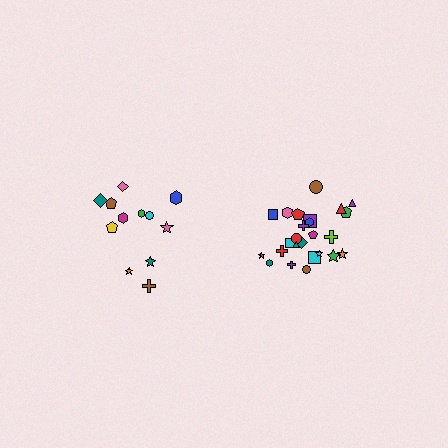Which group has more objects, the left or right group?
The right group.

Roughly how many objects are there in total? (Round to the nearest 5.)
Roughly 35 objects in total.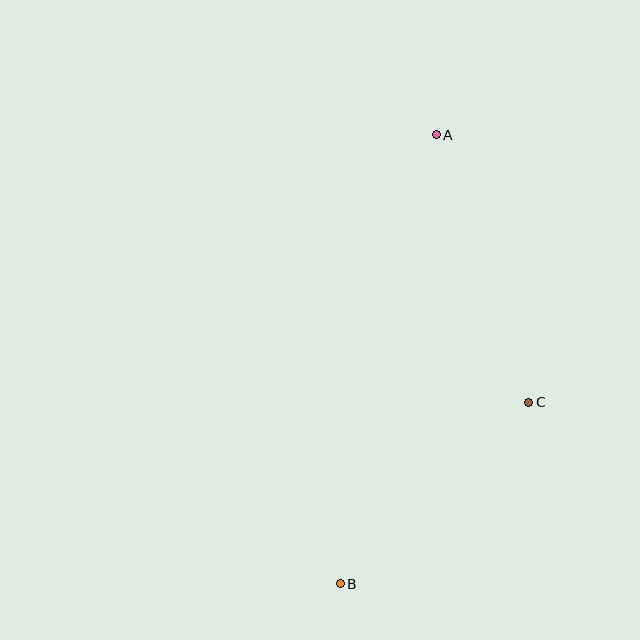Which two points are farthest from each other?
Points A and B are farthest from each other.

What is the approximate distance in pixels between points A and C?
The distance between A and C is approximately 283 pixels.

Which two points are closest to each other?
Points B and C are closest to each other.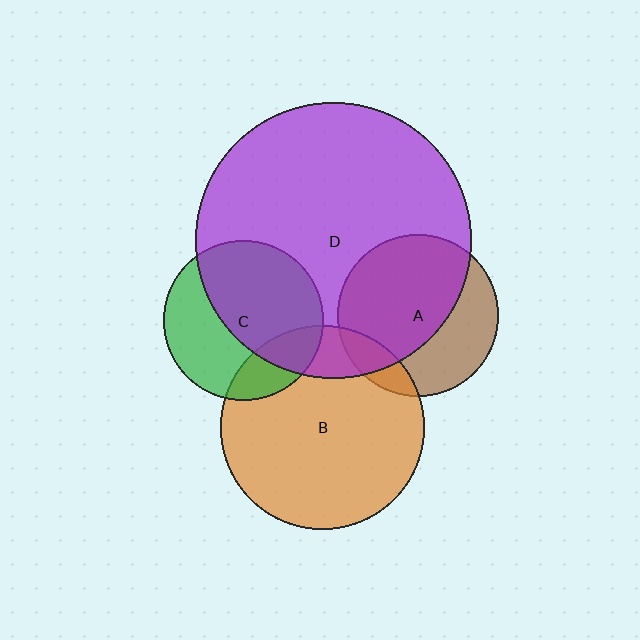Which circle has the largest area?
Circle D (purple).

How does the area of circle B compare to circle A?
Approximately 1.6 times.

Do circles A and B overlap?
Yes.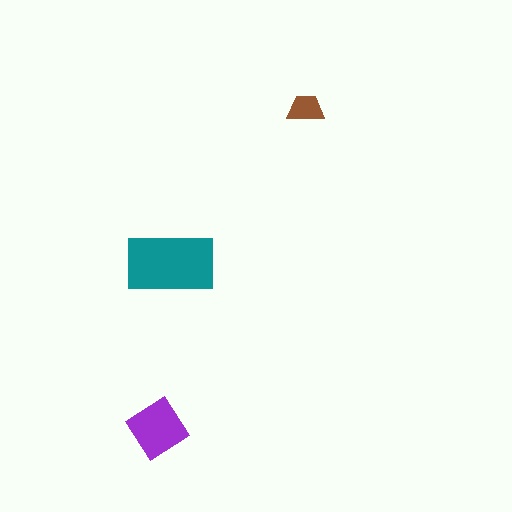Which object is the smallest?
The brown trapezoid.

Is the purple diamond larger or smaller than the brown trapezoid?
Larger.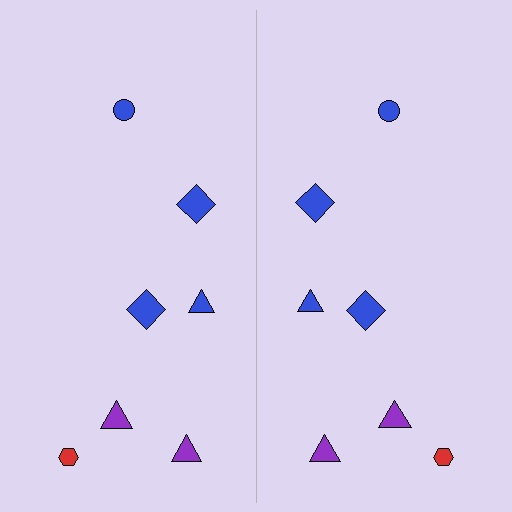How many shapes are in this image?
There are 14 shapes in this image.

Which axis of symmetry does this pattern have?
The pattern has a vertical axis of symmetry running through the center of the image.